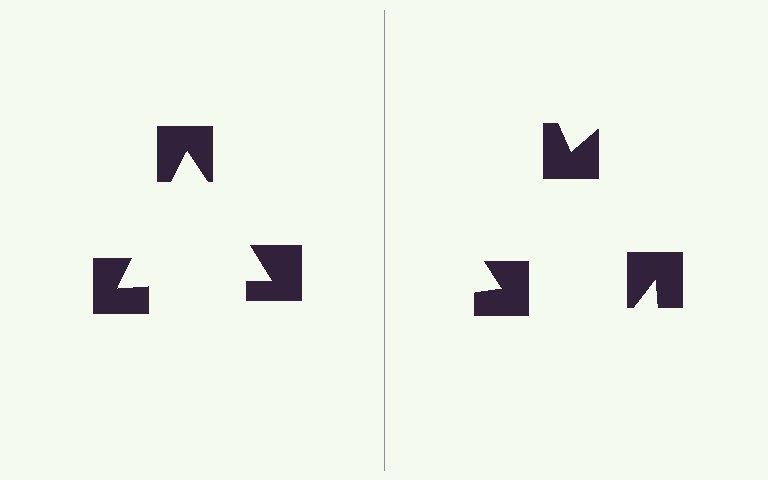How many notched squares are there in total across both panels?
6 — 3 on each side.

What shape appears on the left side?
An illusory triangle.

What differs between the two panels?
The notched squares are positioned identically on both sides; only the wedge orientations differ. On the left they align to a triangle; on the right they are misaligned.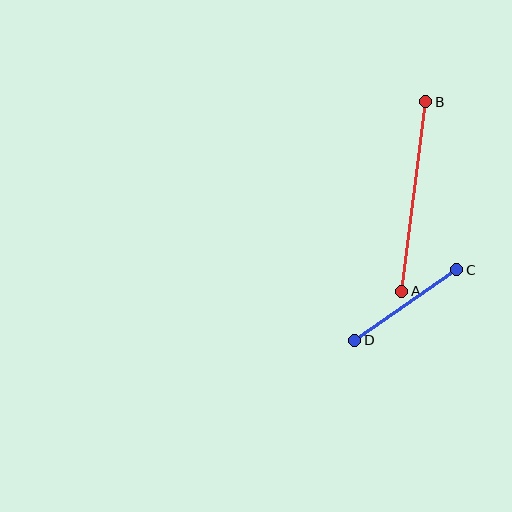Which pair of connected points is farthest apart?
Points A and B are farthest apart.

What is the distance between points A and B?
The distance is approximately 191 pixels.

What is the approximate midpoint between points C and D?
The midpoint is at approximately (406, 305) pixels.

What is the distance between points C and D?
The distance is approximately 124 pixels.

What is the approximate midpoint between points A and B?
The midpoint is at approximately (414, 196) pixels.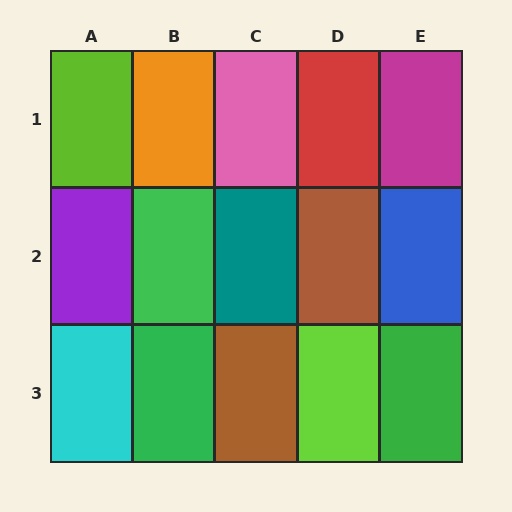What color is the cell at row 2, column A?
Purple.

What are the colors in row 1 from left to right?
Lime, orange, pink, red, magenta.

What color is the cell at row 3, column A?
Cyan.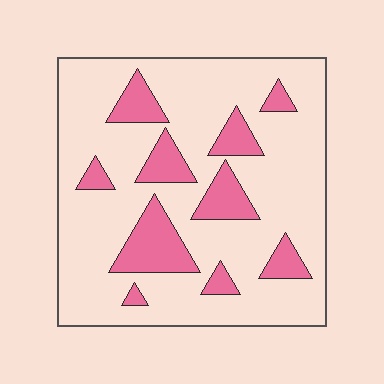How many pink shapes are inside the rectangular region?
10.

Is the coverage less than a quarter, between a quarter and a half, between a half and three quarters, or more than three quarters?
Less than a quarter.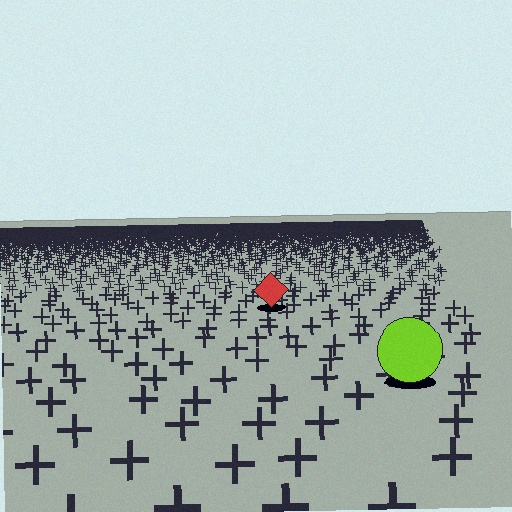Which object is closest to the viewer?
The lime circle is closest. The texture marks near it are larger and more spread out.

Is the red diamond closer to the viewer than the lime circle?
No. The lime circle is closer — you can tell from the texture gradient: the ground texture is coarser near it.